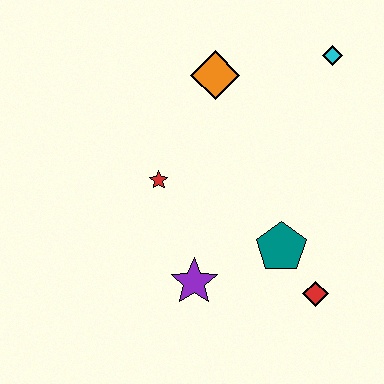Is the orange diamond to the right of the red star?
Yes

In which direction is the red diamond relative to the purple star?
The red diamond is to the right of the purple star.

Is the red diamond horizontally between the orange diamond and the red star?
No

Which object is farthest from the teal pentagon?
The cyan diamond is farthest from the teal pentagon.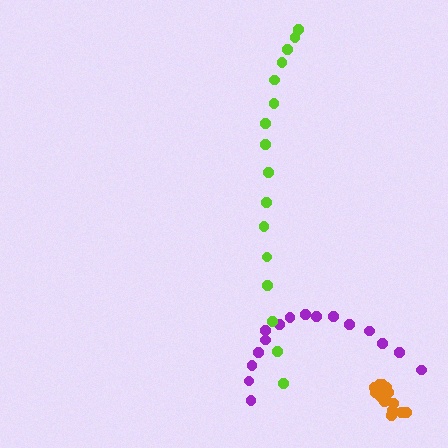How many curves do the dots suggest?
There are 3 distinct paths.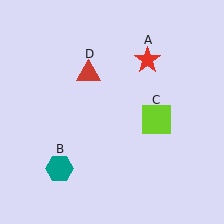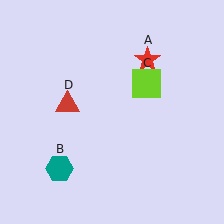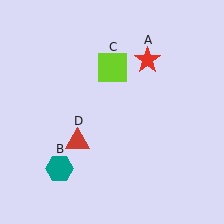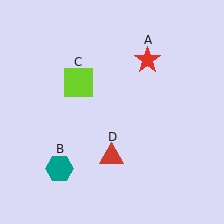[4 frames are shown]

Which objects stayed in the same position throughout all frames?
Red star (object A) and teal hexagon (object B) remained stationary.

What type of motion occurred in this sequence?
The lime square (object C), red triangle (object D) rotated counterclockwise around the center of the scene.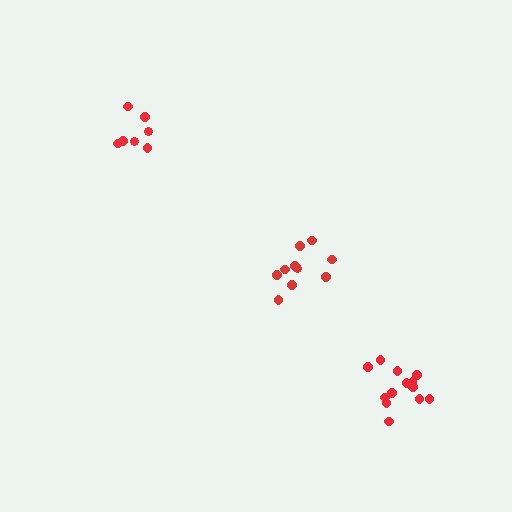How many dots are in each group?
Group 1: 7 dots, Group 2: 10 dots, Group 3: 13 dots (30 total).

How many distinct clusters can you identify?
There are 3 distinct clusters.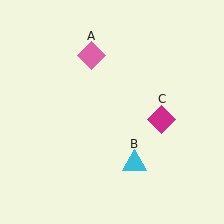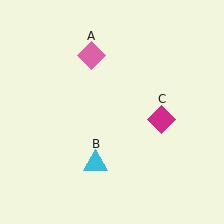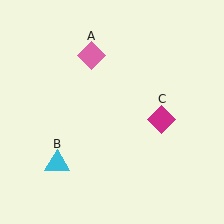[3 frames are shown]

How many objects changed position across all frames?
1 object changed position: cyan triangle (object B).